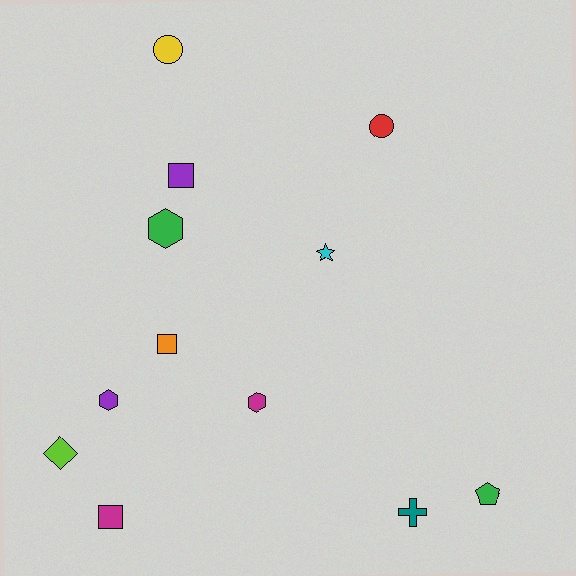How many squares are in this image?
There are 3 squares.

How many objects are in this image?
There are 12 objects.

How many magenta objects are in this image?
There are 2 magenta objects.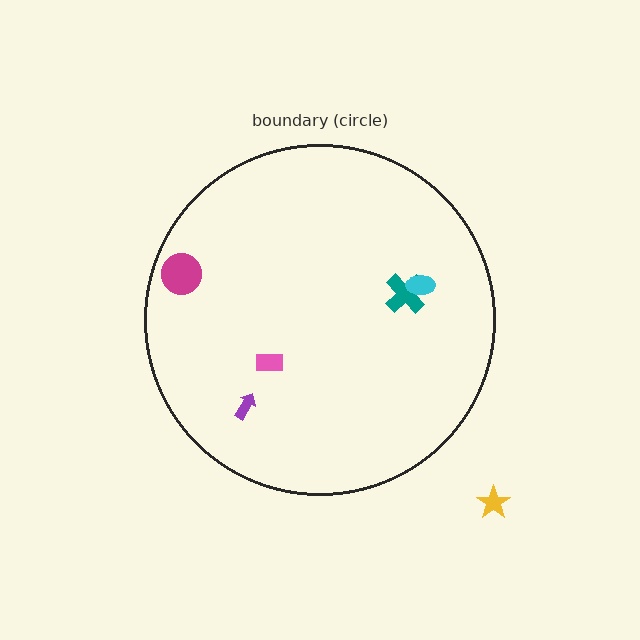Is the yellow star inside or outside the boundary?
Outside.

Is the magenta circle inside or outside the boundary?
Inside.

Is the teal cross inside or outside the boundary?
Inside.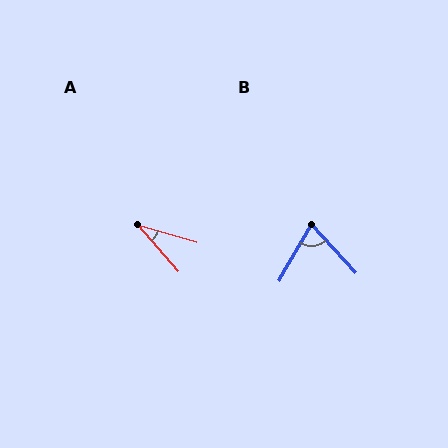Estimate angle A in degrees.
Approximately 32 degrees.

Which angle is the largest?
B, at approximately 73 degrees.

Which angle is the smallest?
A, at approximately 32 degrees.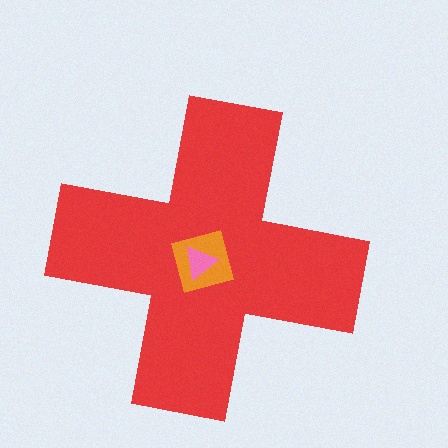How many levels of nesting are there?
3.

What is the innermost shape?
The pink triangle.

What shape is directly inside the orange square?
The pink triangle.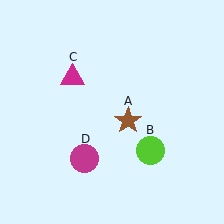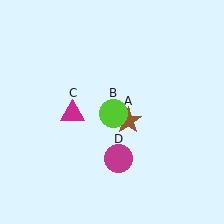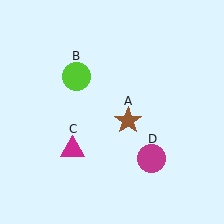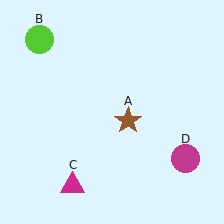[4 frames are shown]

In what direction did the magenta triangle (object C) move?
The magenta triangle (object C) moved down.